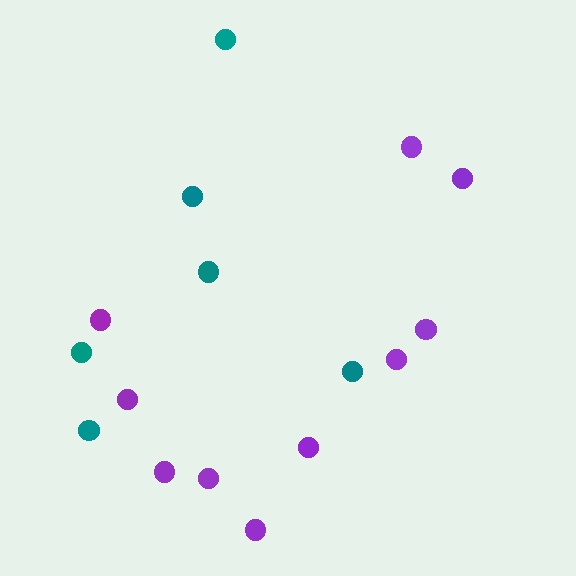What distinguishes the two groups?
There are 2 groups: one group of purple circles (10) and one group of teal circles (6).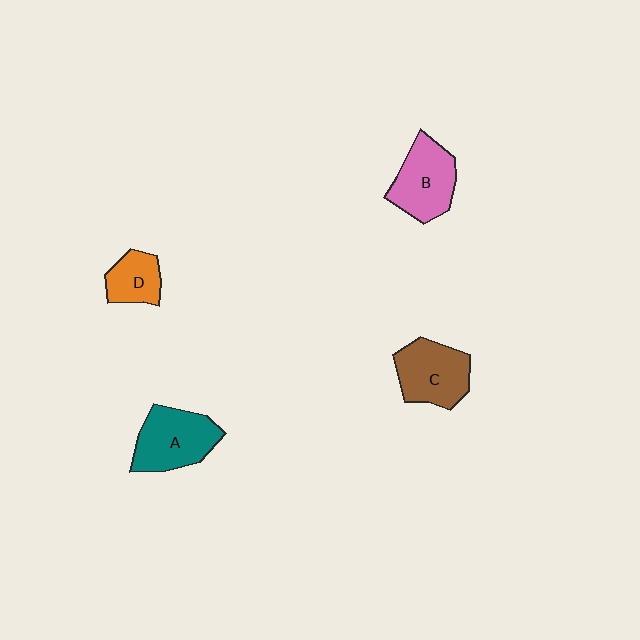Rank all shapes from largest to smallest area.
From largest to smallest: A (teal), B (pink), C (brown), D (orange).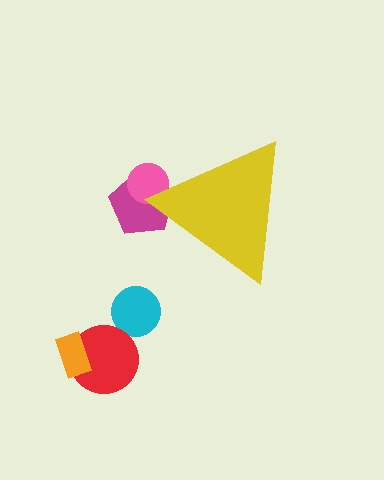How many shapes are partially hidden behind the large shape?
2 shapes are partially hidden.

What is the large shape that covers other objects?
A yellow triangle.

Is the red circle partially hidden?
No, the red circle is fully visible.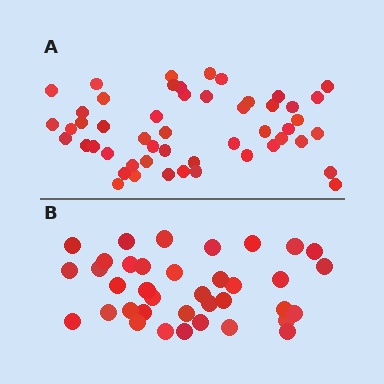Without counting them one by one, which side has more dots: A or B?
Region A (the top region) has more dots.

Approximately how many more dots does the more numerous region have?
Region A has approximately 15 more dots than region B.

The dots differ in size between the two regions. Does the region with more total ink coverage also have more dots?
No. Region B has more total ink coverage because its dots are larger, but region A actually contains more individual dots. Total area can be misleading — the number of items is what matters here.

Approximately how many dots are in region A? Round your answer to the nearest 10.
About 50 dots. (The exact count is 51, which rounds to 50.)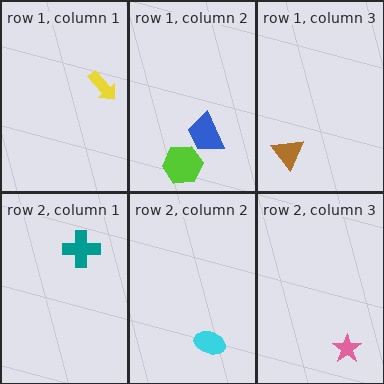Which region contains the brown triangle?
The row 1, column 3 region.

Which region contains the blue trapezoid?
The row 1, column 2 region.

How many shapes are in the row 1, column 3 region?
1.